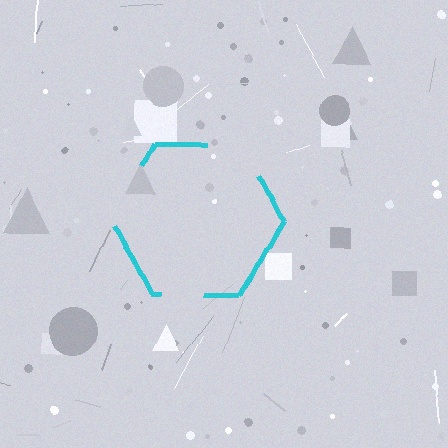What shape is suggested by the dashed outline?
The dashed outline suggests a hexagon.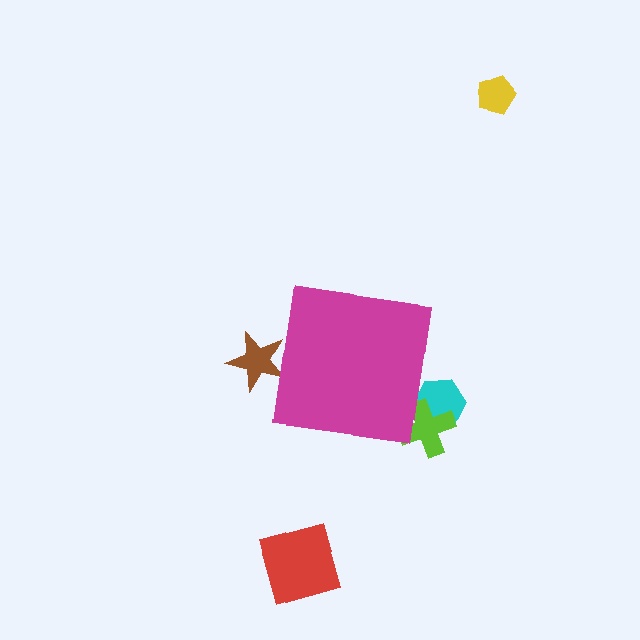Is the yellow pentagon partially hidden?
No, the yellow pentagon is fully visible.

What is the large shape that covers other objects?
A magenta square.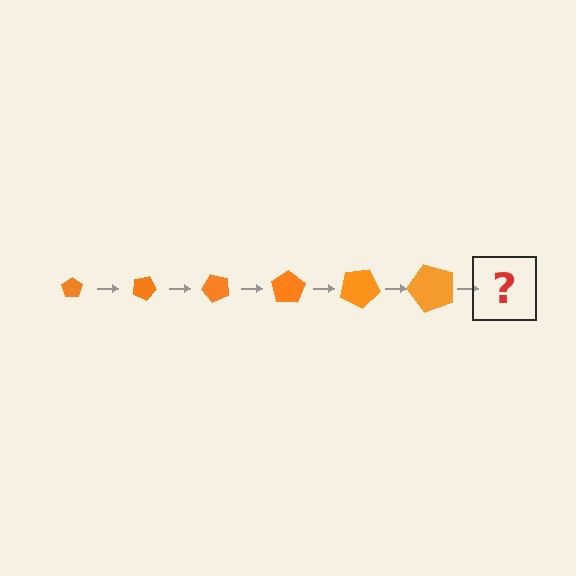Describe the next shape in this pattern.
It should be a pentagon, larger than the previous one and rotated 150 degrees from the start.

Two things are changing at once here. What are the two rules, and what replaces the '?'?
The two rules are that the pentagon grows larger each step and it rotates 25 degrees each step. The '?' should be a pentagon, larger than the previous one and rotated 150 degrees from the start.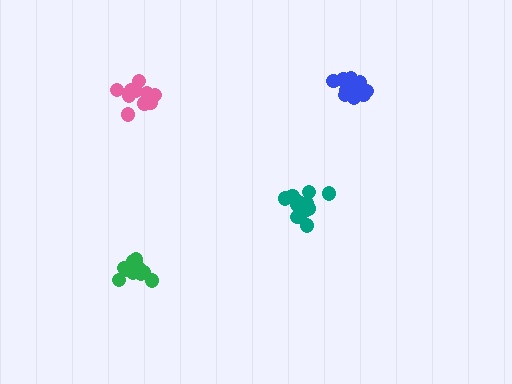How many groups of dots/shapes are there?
There are 4 groups.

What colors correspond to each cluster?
The clusters are colored: teal, pink, green, blue.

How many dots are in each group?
Group 1: 12 dots, Group 2: 11 dots, Group 3: 13 dots, Group 4: 12 dots (48 total).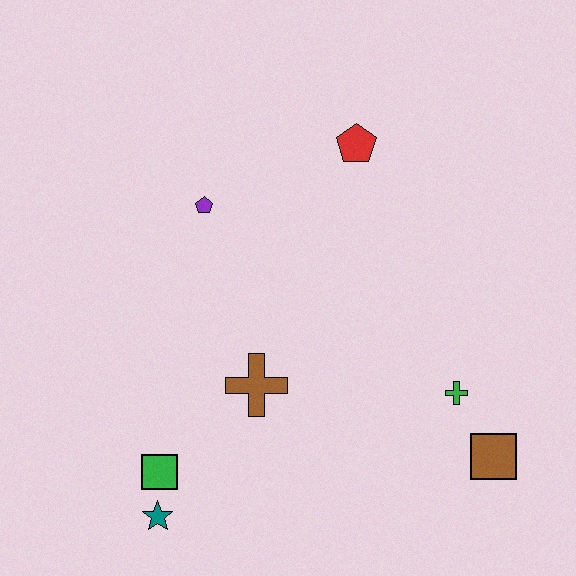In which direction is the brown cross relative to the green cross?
The brown cross is to the left of the green cross.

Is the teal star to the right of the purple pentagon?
No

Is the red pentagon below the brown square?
No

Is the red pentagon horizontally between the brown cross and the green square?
No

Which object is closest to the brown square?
The green cross is closest to the brown square.